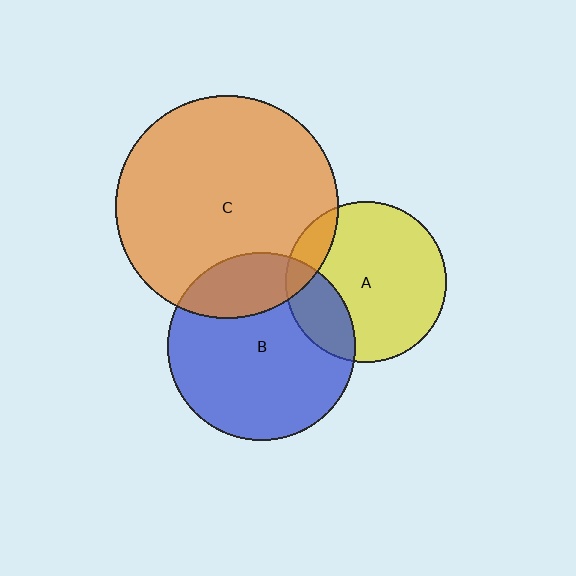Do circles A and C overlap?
Yes.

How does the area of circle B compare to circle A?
Approximately 1.4 times.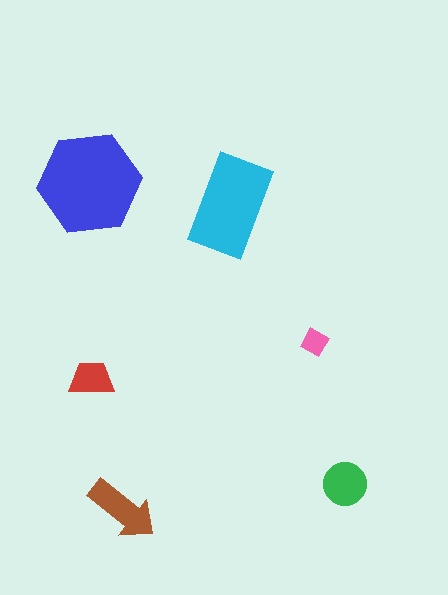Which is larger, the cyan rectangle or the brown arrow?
The cyan rectangle.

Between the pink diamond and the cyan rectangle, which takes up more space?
The cyan rectangle.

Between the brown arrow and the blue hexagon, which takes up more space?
The blue hexagon.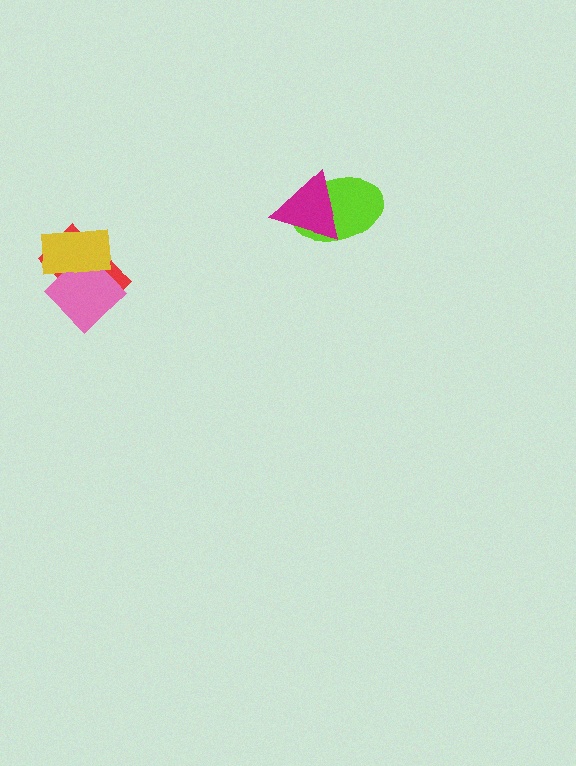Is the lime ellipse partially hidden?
Yes, it is partially covered by another shape.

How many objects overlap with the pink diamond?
2 objects overlap with the pink diamond.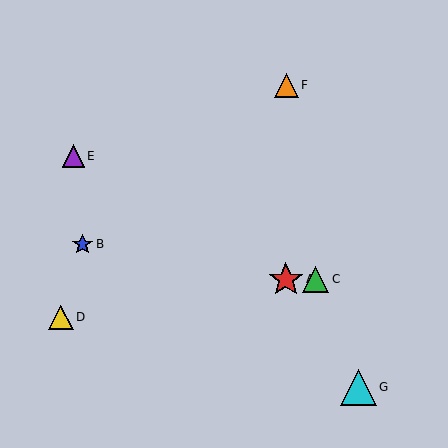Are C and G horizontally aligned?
No, C is at y≈279 and G is at y≈387.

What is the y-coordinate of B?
Object B is at y≈244.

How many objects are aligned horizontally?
2 objects (A, C) are aligned horizontally.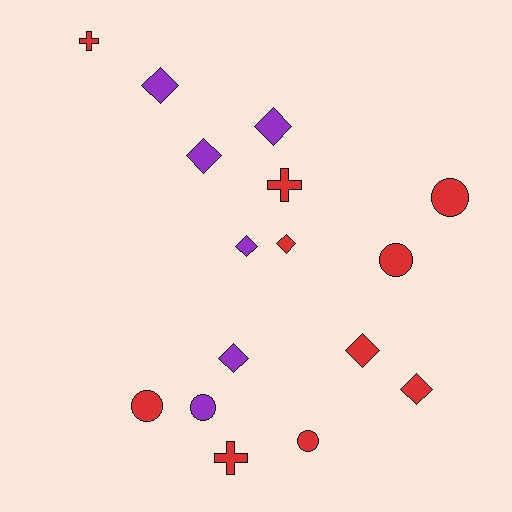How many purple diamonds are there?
There are 5 purple diamonds.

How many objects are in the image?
There are 16 objects.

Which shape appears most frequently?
Diamond, with 8 objects.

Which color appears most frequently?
Red, with 10 objects.